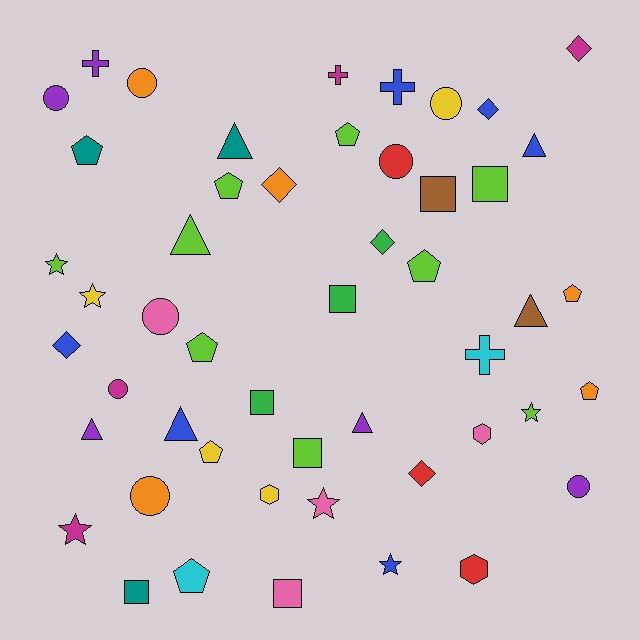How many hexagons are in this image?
There are 3 hexagons.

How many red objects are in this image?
There are 3 red objects.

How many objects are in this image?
There are 50 objects.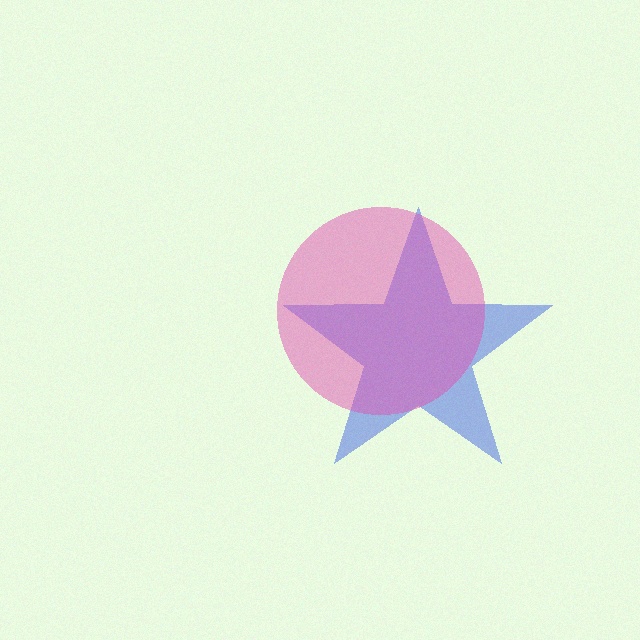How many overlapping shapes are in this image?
There are 2 overlapping shapes in the image.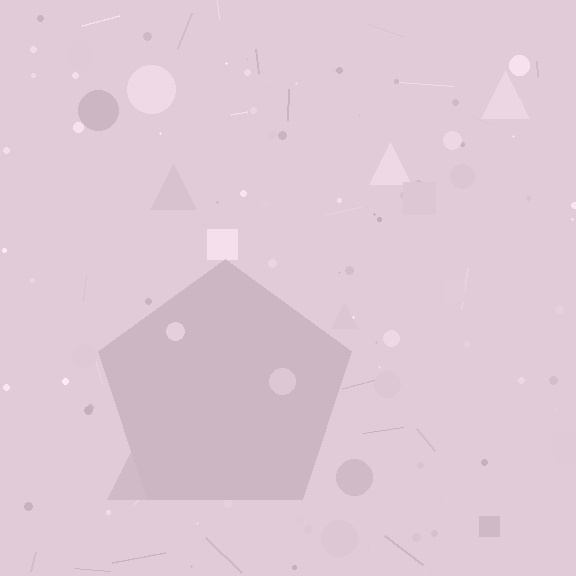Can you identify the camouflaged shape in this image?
The camouflaged shape is a pentagon.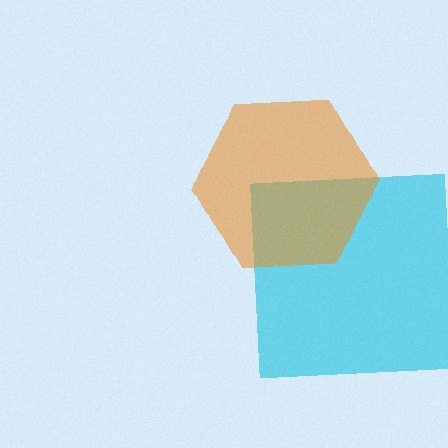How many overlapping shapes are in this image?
There are 2 overlapping shapes in the image.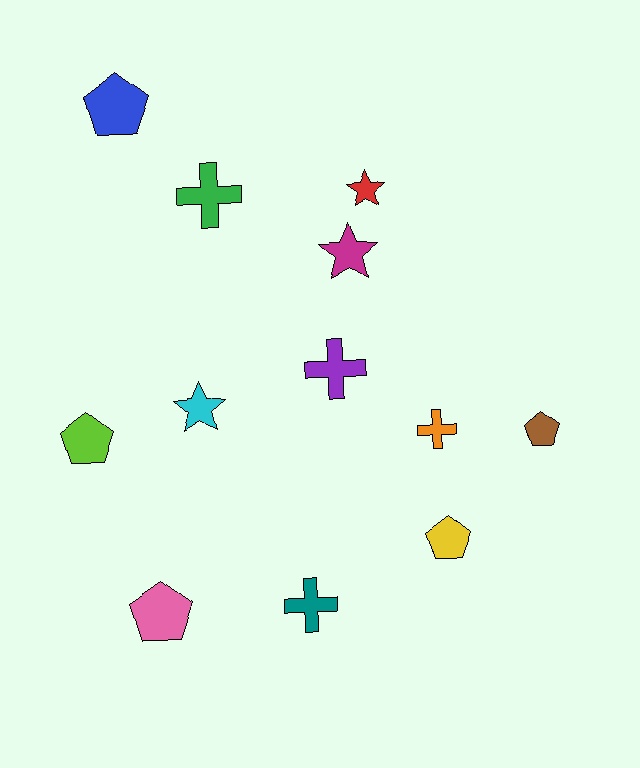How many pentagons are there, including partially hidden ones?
There are 5 pentagons.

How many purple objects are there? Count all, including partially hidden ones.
There is 1 purple object.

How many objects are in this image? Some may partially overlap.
There are 12 objects.